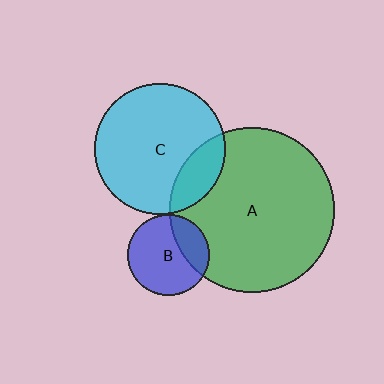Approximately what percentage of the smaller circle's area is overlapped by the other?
Approximately 5%.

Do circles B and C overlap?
Yes.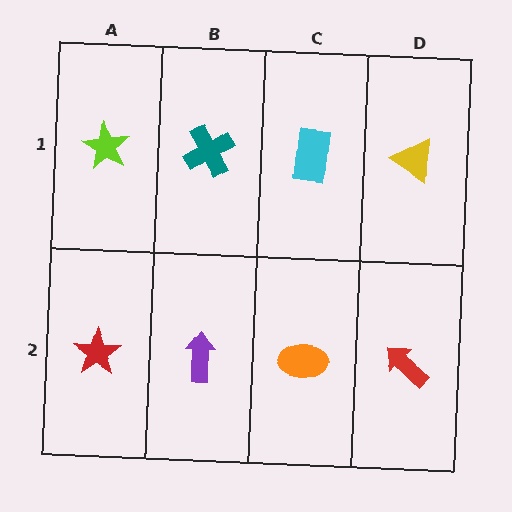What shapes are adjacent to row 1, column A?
A red star (row 2, column A), a teal cross (row 1, column B).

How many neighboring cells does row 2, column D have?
2.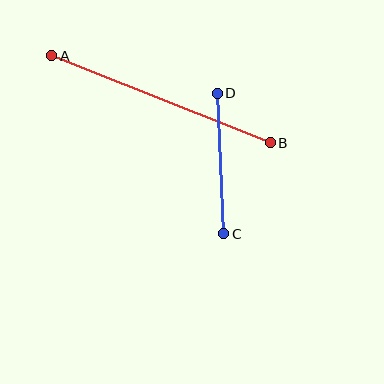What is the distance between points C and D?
The distance is approximately 141 pixels.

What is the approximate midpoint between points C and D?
The midpoint is at approximately (220, 163) pixels.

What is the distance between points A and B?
The distance is approximately 235 pixels.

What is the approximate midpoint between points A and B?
The midpoint is at approximately (161, 99) pixels.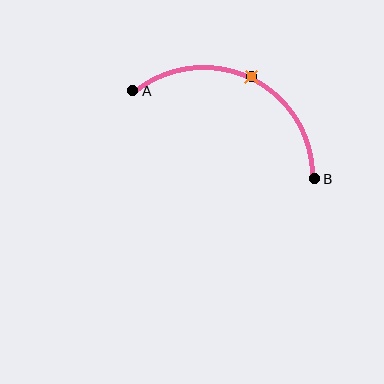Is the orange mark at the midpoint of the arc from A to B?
Yes. The orange mark lies on the arc at equal arc-length from both A and B — it is the arc midpoint.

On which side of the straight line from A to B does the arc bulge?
The arc bulges above the straight line connecting A and B.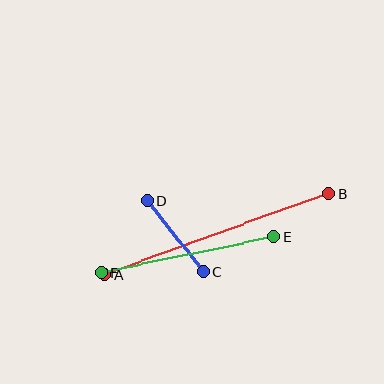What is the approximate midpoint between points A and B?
The midpoint is at approximately (216, 234) pixels.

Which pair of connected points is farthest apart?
Points A and B are farthest apart.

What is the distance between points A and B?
The distance is approximately 238 pixels.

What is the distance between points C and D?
The distance is approximately 90 pixels.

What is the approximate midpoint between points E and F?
The midpoint is at approximately (188, 255) pixels.